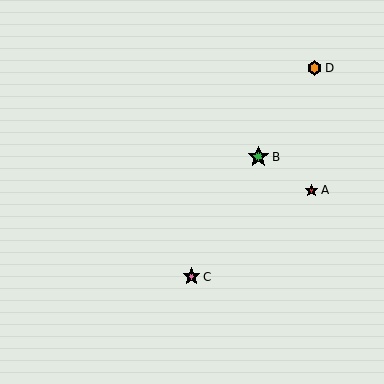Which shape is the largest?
The green star (labeled B) is the largest.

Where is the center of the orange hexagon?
The center of the orange hexagon is at (315, 68).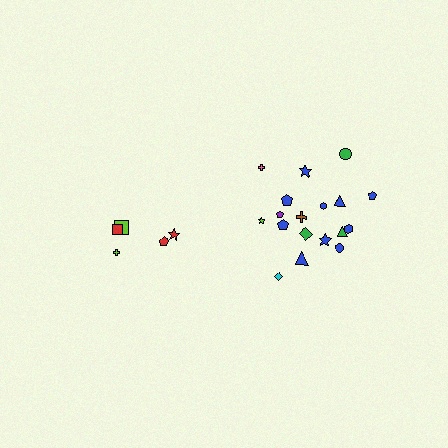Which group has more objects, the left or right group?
The right group.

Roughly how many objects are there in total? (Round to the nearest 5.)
Roughly 25 objects in total.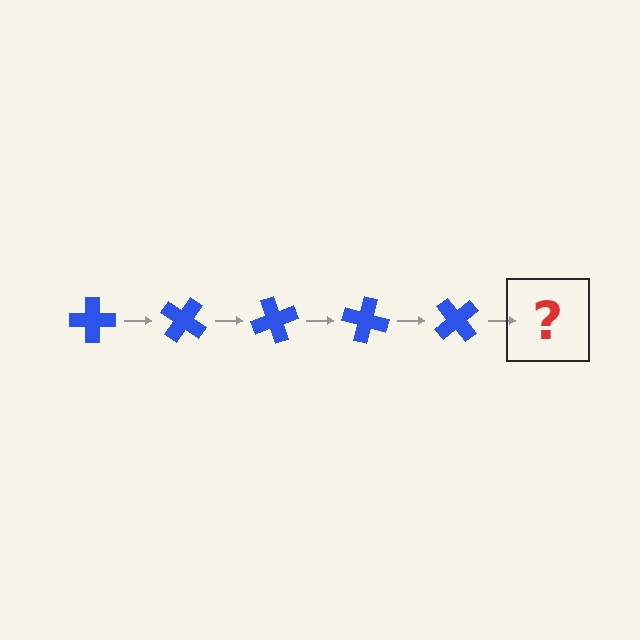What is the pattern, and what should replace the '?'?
The pattern is that the cross rotates 35 degrees each step. The '?' should be a blue cross rotated 175 degrees.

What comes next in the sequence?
The next element should be a blue cross rotated 175 degrees.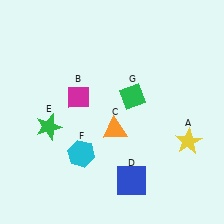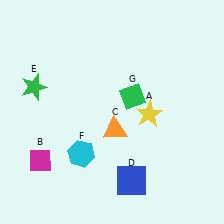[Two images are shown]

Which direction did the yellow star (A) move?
The yellow star (A) moved left.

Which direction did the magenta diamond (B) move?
The magenta diamond (B) moved down.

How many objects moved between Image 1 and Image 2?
3 objects moved between the two images.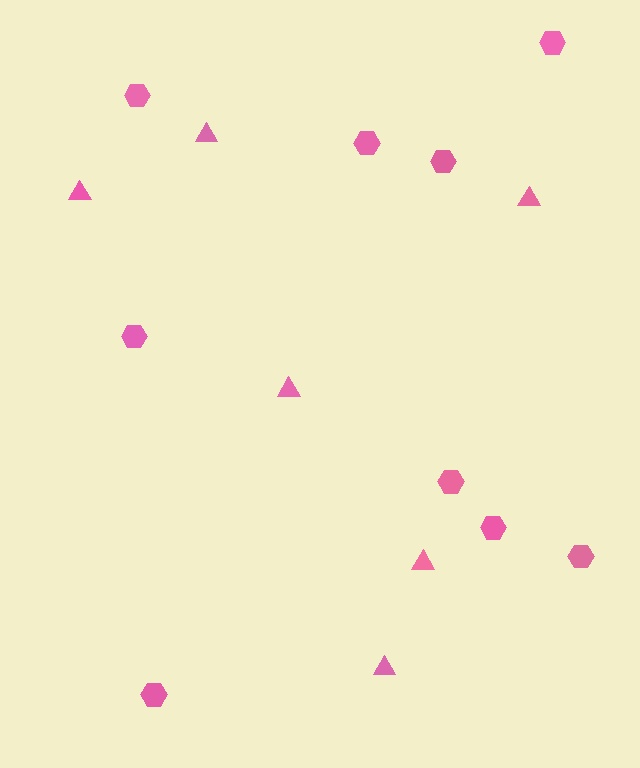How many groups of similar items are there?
There are 2 groups: one group of hexagons (9) and one group of triangles (6).